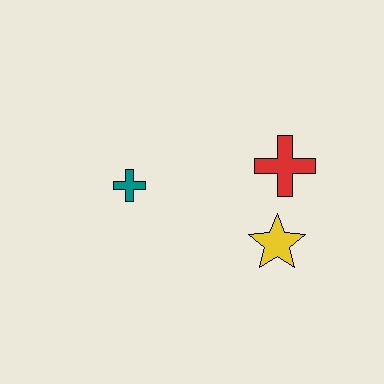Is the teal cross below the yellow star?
No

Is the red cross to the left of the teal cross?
No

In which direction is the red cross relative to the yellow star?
The red cross is above the yellow star.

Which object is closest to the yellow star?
The red cross is closest to the yellow star.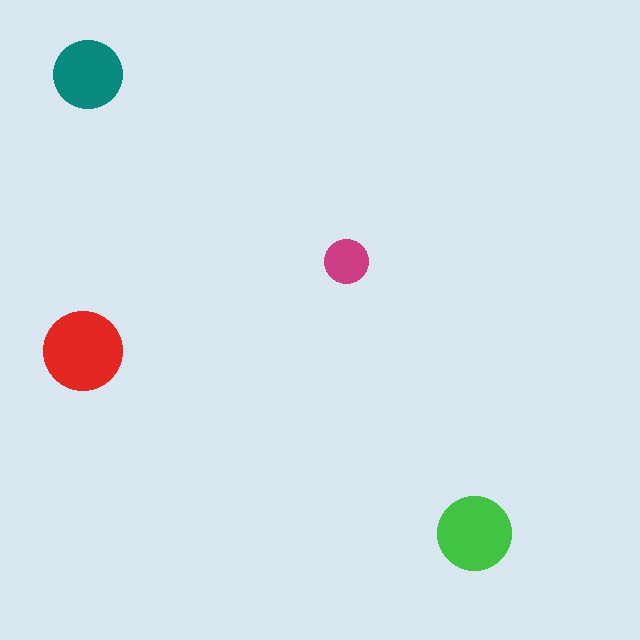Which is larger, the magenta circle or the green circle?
The green one.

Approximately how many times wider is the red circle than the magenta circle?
About 2 times wider.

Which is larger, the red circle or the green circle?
The red one.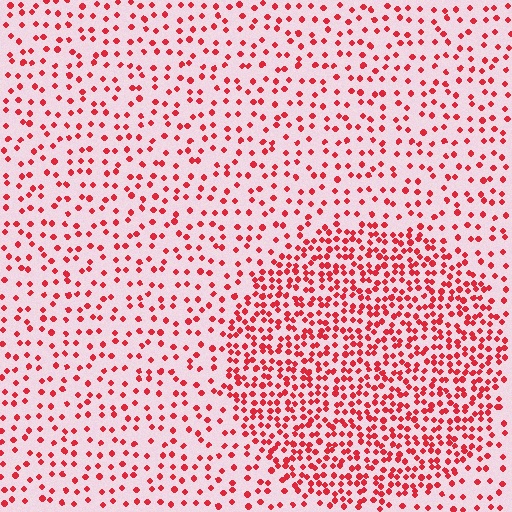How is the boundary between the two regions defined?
The boundary is defined by a change in element density (approximately 2.2x ratio). All elements are the same color, size, and shape.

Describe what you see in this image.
The image contains small red elements arranged at two different densities. A circle-shaped region is visible where the elements are more densely packed than the surrounding area.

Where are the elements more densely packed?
The elements are more densely packed inside the circle boundary.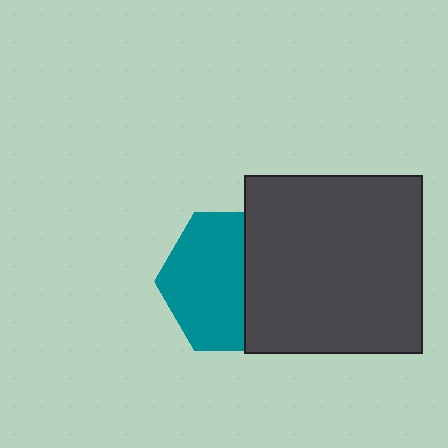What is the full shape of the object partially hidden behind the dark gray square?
The partially hidden object is a teal hexagon.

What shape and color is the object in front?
The object in front is a dark gray square.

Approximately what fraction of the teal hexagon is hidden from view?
Roughly 42% of the teal hexagon is hidden behind the dark gray square.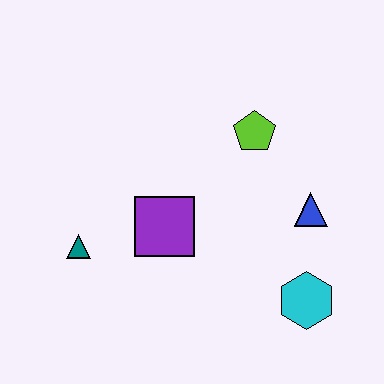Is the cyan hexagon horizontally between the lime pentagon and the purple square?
No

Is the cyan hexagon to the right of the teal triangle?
Yes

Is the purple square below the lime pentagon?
Yes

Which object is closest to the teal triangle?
The purple square is closest to the teal triangle.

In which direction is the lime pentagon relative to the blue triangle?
The lime pentagon is above the blue triangle.